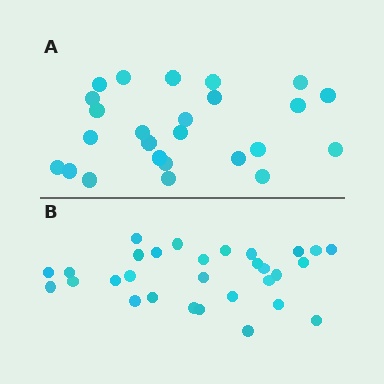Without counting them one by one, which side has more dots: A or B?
Region B (the bottom region) has more dots.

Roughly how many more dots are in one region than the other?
Region B has about 5 more dots than region A.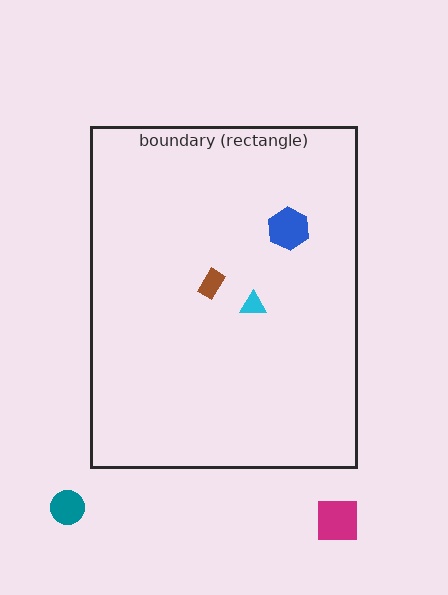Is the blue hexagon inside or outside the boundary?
Inside.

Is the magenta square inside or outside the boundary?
Outside.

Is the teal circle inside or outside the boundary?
Outside.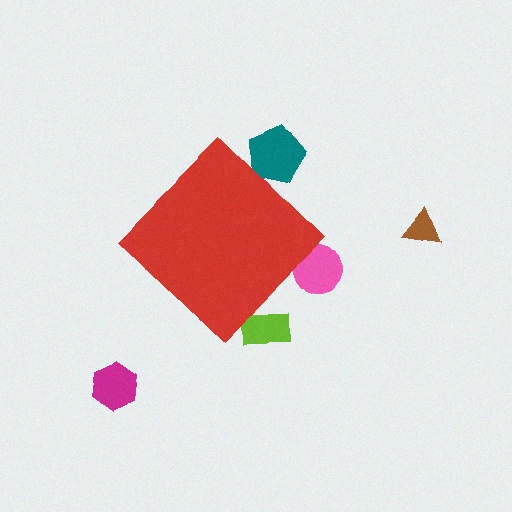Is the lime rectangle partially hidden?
Yes, the lime rectangle is partially hidden behind the red diamond.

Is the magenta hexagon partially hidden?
No, the magenta hexagon is fully visible.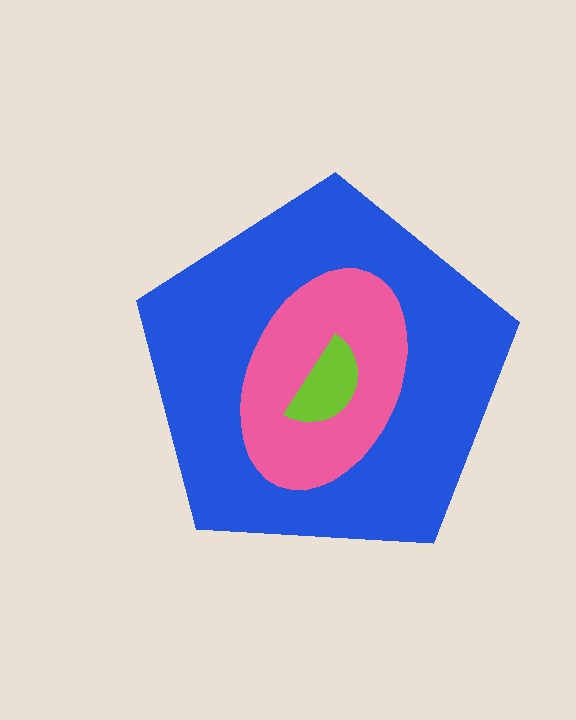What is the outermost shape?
The blue pentagon.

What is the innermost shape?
The lime semicircle.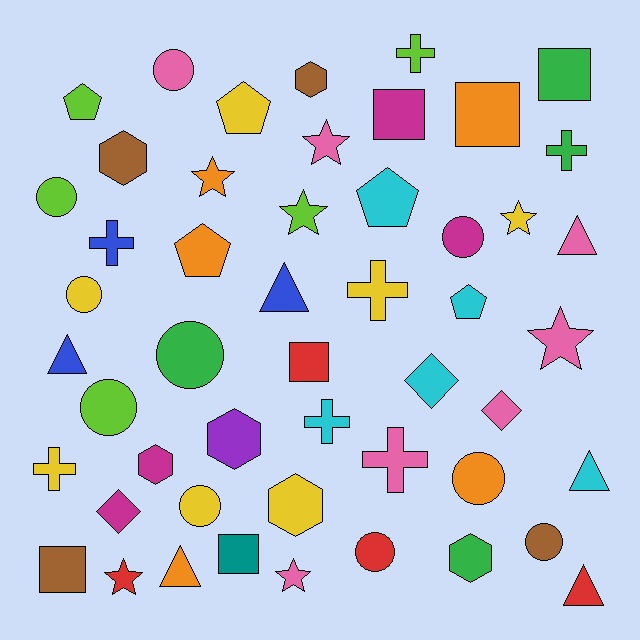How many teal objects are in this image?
There is 1 teal object.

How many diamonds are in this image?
There are 3 diamonds.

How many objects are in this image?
There are 50 objects.